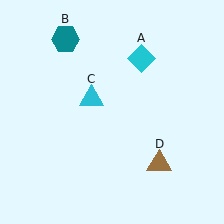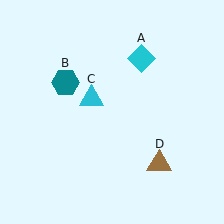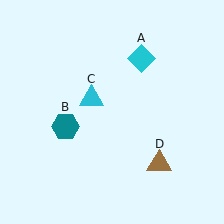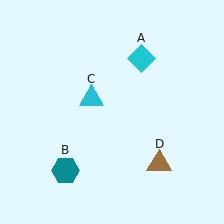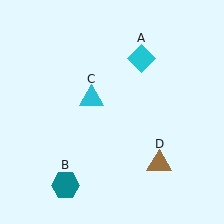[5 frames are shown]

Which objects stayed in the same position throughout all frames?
Cyan diamond (object A) and cyan triangle (object C) and brown triangle (object D) remained stationary.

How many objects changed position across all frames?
1 object changed position: teal hexagon (object B).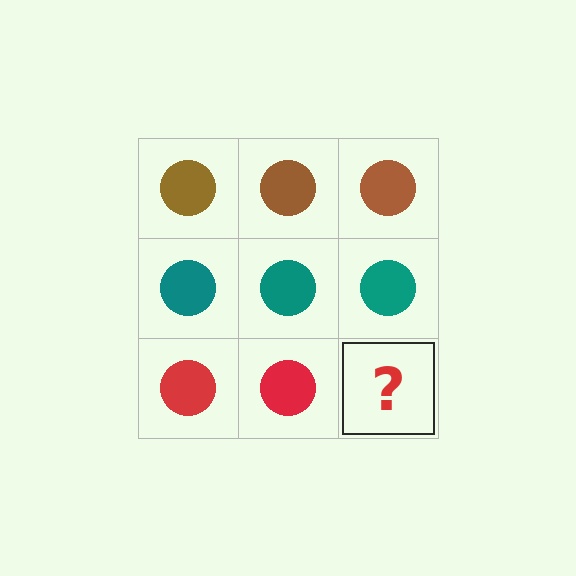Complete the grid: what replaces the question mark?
The question mark should be replaced with a red circle.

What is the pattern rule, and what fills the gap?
The rule is that each row has a consistent color. The gap should be filled with a red circle.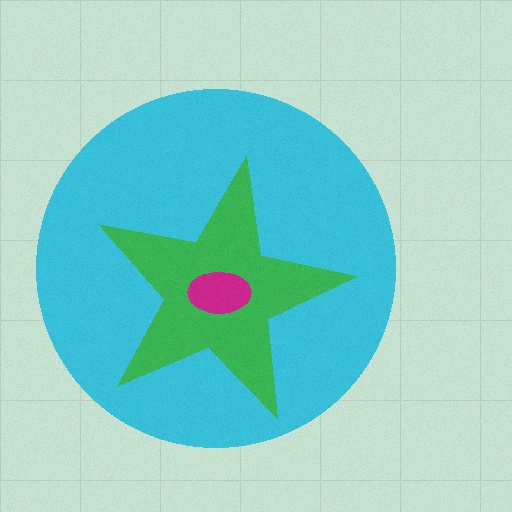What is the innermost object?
The magenta ellipse.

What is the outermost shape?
The cyan circle.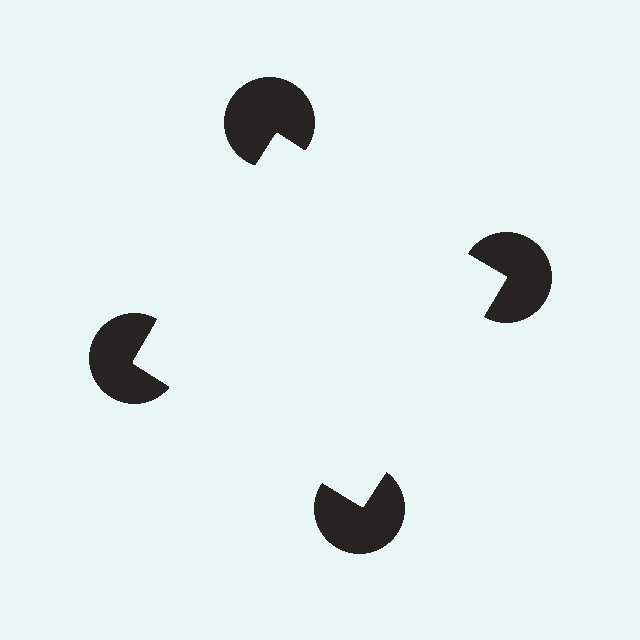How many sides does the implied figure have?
4 sides.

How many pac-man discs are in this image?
There are 4 — one at each vertex of the illusory square.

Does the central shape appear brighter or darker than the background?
It typically appears slightly brighter than the background, even though no actual brightness change is drawn.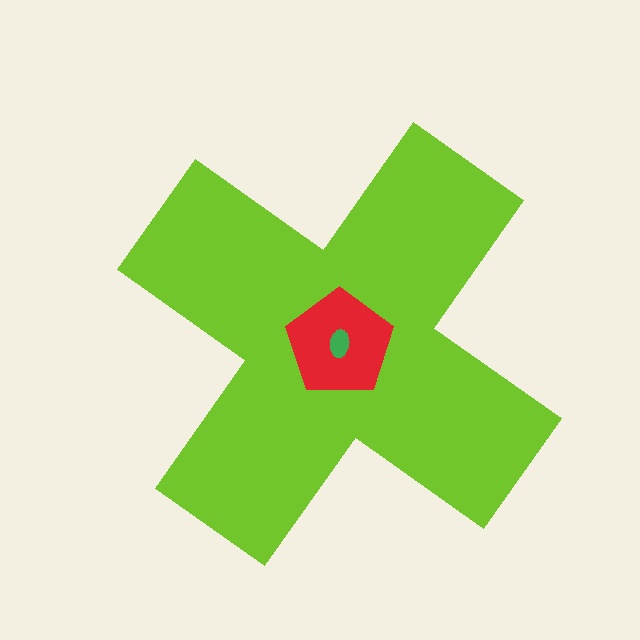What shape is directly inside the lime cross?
The red pentagon.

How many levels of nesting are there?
3.